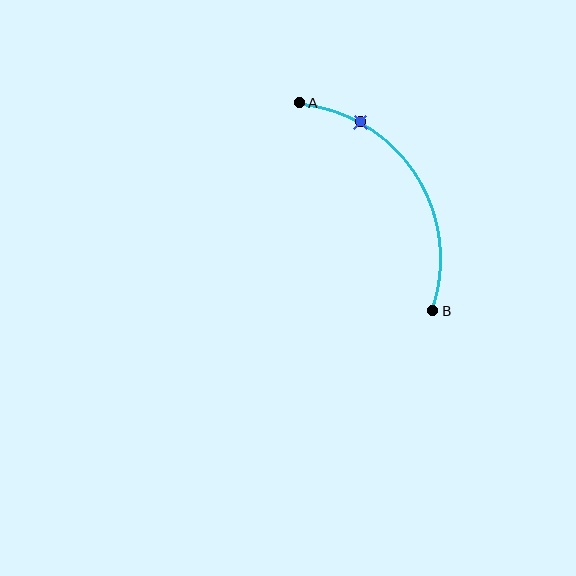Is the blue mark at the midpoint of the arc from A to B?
No. The blue mark lies on the arc but is closer to endpoint A. The arc midpoint would be at the point on the curve equidistant along the arc from both A and B.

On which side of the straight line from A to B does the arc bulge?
The arc bulges to the right of the straight line connecting A and B.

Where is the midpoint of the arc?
The arc midpoint is the point on the curve farthest from the straight line joining A and B. It sits to the right of that line.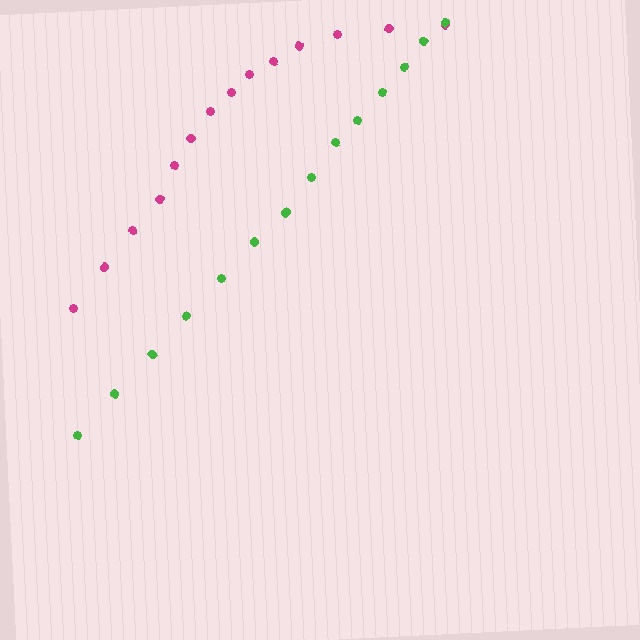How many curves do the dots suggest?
There are 2 distinct paths.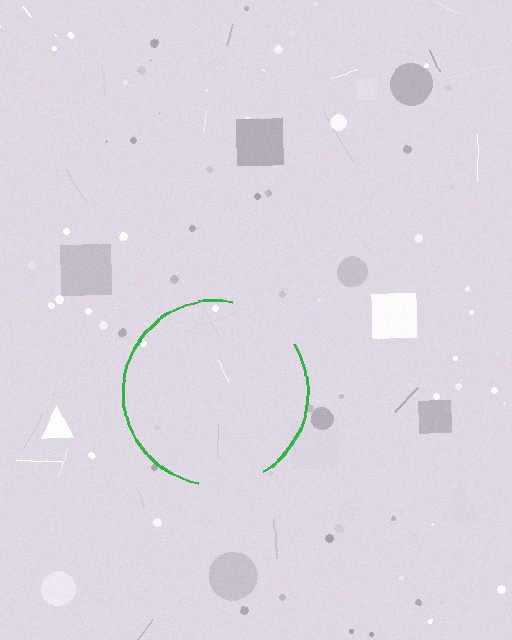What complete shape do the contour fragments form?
The contour fragments form a circle.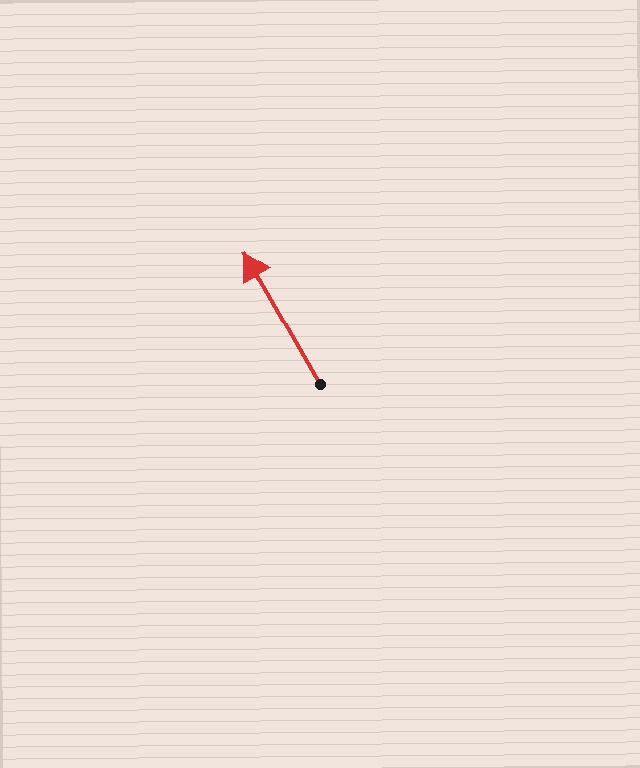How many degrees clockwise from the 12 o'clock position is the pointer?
Approximately 330 degrees.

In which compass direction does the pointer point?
Northwest.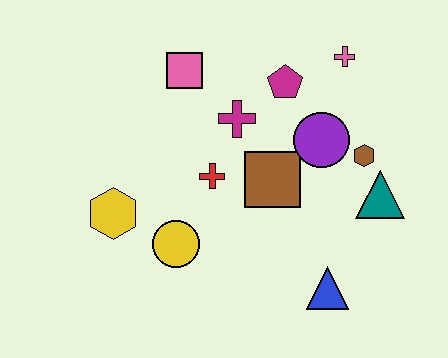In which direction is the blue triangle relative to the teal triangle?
The blue triangle is below the teal triangle.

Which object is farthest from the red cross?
The pink cross is farthest from the red cross.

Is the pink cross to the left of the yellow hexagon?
No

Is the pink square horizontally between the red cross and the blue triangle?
No